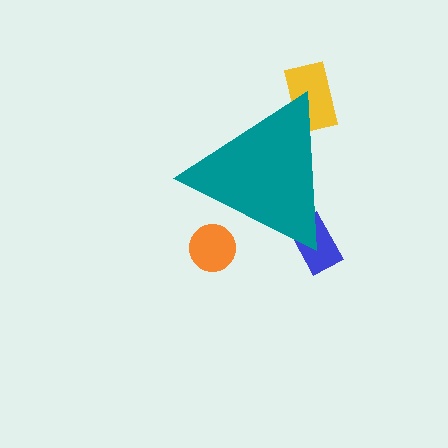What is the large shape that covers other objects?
A teal triangle.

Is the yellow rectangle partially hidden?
Yes, the yellow rectangle is partially hidden behind the teal triangle.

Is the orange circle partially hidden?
Yes, the orange circle is partially hidden behind the teal triangle.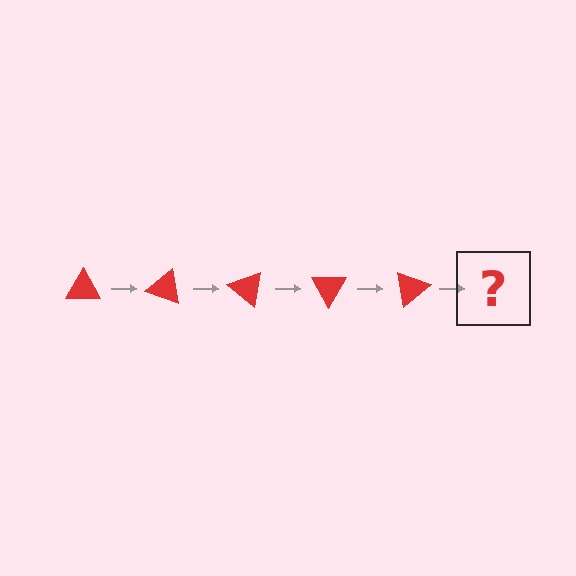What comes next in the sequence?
The next element should be a red triangle rotated 100 degrees.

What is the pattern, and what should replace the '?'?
The pattern is that the triangle rotates 20 degrees each step. The '?' should be a red triangle rotated 100 degrees.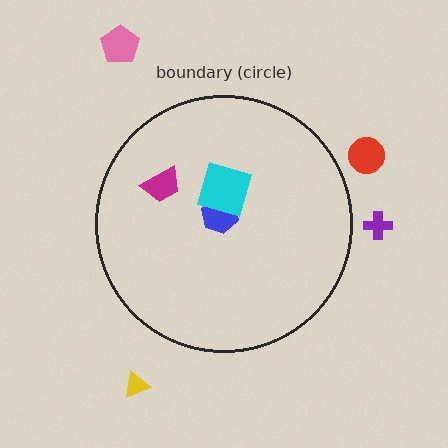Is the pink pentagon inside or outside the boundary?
Outside.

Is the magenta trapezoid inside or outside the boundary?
Inside.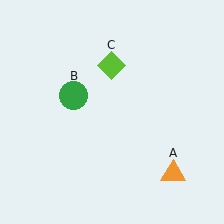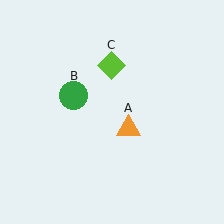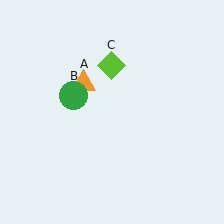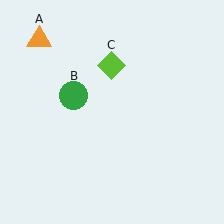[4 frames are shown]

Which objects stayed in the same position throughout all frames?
Green circle (object B) and lime diamond (object C) remained stationary.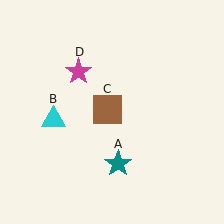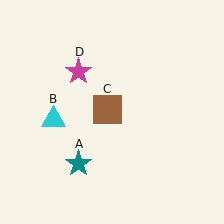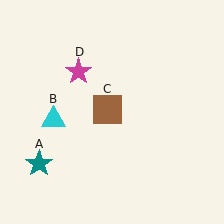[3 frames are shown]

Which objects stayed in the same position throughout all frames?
Cyan triangle (object B) and brown square (object C) and magenta star (object D) remained stationary.